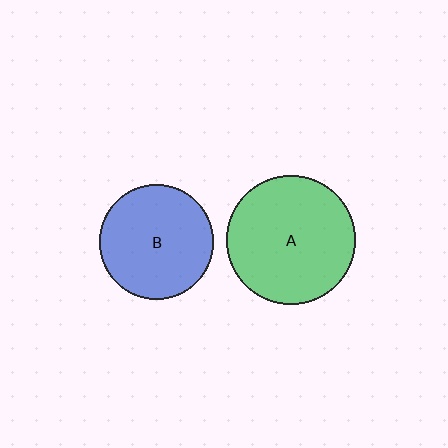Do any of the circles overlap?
No, none of the circles overlap.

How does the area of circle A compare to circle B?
Approximately 1.3 times.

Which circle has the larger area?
Circle A (green).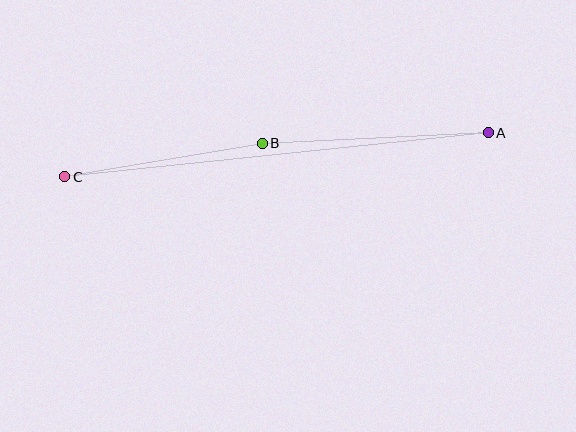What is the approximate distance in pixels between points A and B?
The distance between A and B is approximately 226 pixels.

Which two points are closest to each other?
Points B and C are closest to each other.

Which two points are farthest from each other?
Points A and C are farthest from each other.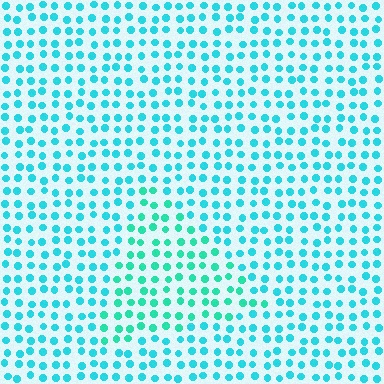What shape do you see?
I see a triangle.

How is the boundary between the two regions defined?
The boundary is defined purely by a slight shift in hue (about 22 degrees). Spacing, size, and orientation are identical on both sides.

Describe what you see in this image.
The image is filled with small cyan elements in a uniform arrangement. A triangle-shaped region is visible where the elements are tinted to a slightly different hue, forming a subtle color boundary.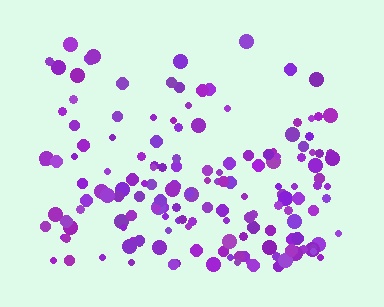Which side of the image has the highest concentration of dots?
The bottom.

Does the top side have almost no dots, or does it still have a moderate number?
Still a moderate number, just noticeably fewer than the bottom.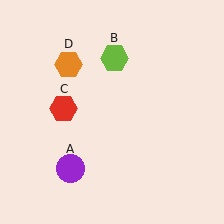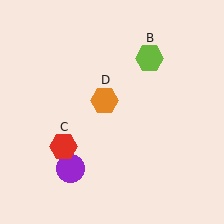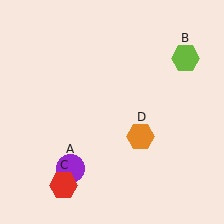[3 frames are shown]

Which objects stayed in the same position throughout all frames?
Purple circle (object A) remained stationary.